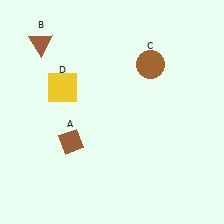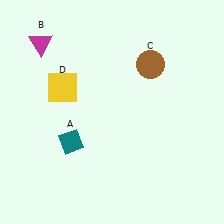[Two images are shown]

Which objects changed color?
A changed from brown to teal. B changed from brown to magenta.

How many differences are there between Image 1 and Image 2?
There are 2 differences between the two images.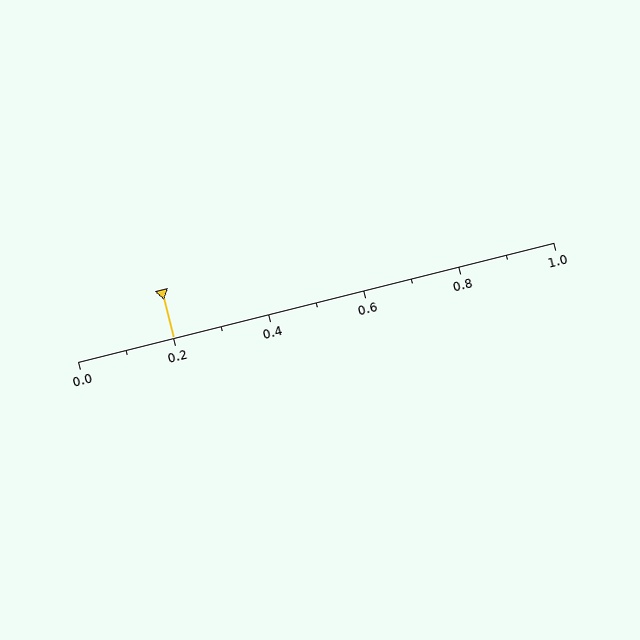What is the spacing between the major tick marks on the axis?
The major ticks are spaced 0.2 apart.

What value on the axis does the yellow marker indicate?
The marker indicates approximately 0.2.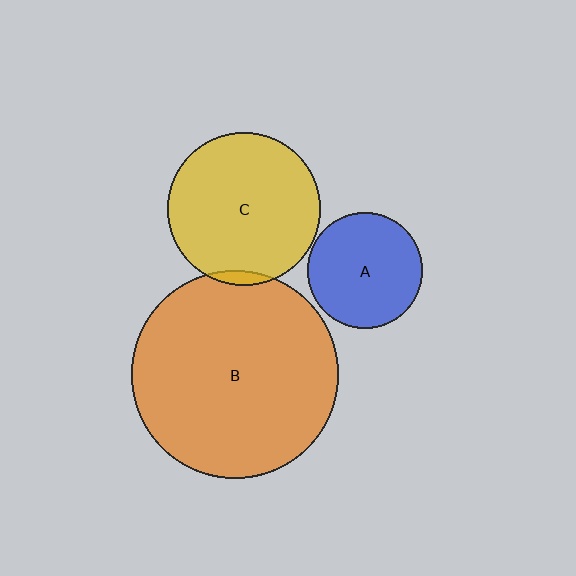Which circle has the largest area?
Circle B (orange).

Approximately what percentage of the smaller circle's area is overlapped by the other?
Approximately 5%.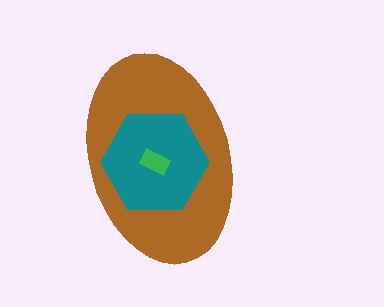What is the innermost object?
The green rectangle.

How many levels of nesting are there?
3.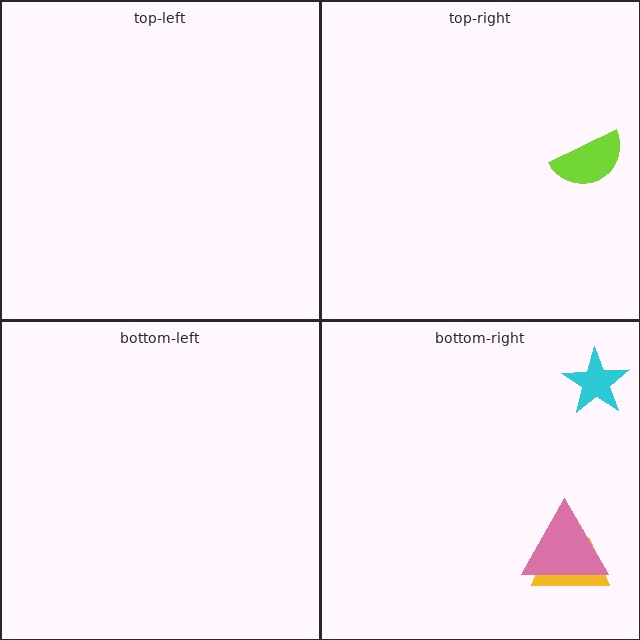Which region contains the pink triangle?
The bottom-right region.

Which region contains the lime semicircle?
The top-right region.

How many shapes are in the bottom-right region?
3.